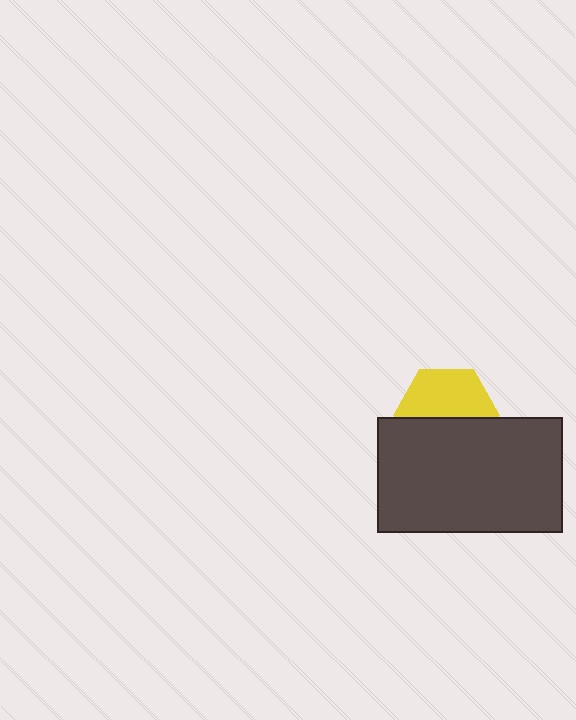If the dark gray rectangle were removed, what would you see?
You would see the complete yellow hexagon.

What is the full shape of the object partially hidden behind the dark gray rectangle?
The partially hidden object is a yellow hexagon.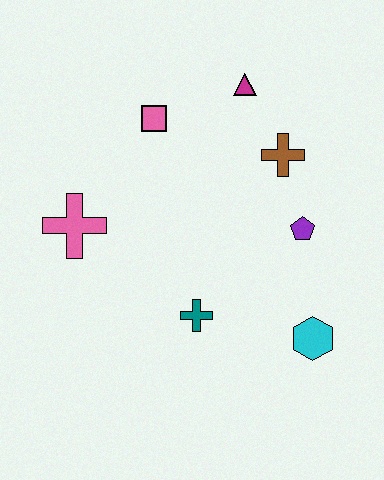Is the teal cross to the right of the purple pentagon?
No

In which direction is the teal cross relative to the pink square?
The teal cross is below the pink square.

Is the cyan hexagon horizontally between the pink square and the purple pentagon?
No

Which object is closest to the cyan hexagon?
The purple pentagon is closest to the cyan hexagon.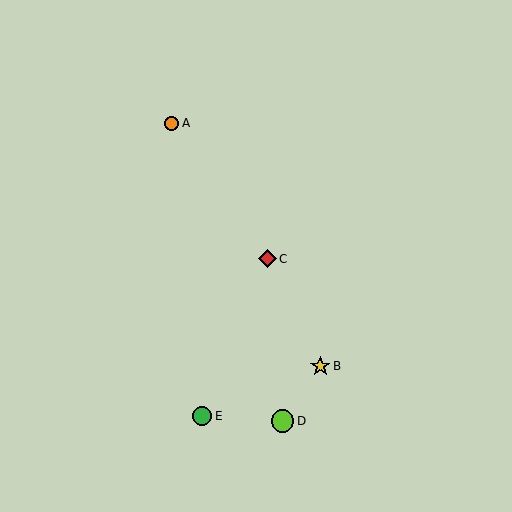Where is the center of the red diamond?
The center of the red diamond is at (268, 259).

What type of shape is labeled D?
Shape D is a lime circle.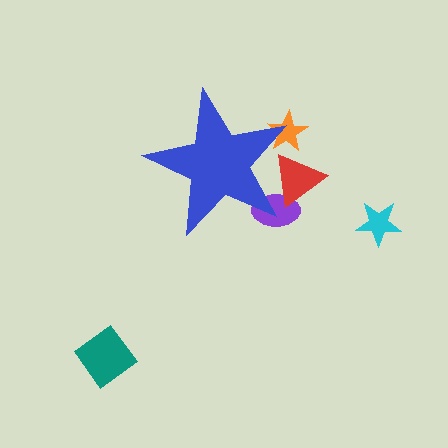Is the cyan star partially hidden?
No, the cyan star is fully visible.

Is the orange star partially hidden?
Yes, the orange star is partially hidden behind the blue star.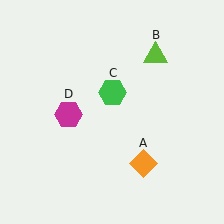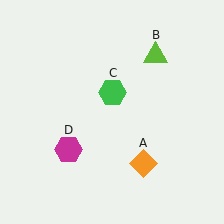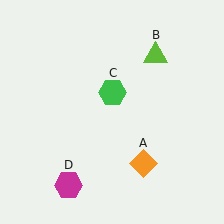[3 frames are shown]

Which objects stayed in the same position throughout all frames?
Orange diamond (object A) and lime triangle (object B) and green hexagon (object C) remained stationary.